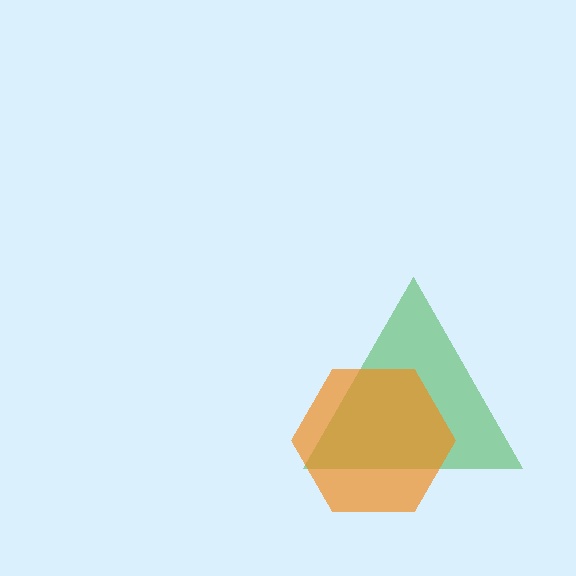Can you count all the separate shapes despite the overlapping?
Yes, there are 2 separate shapes.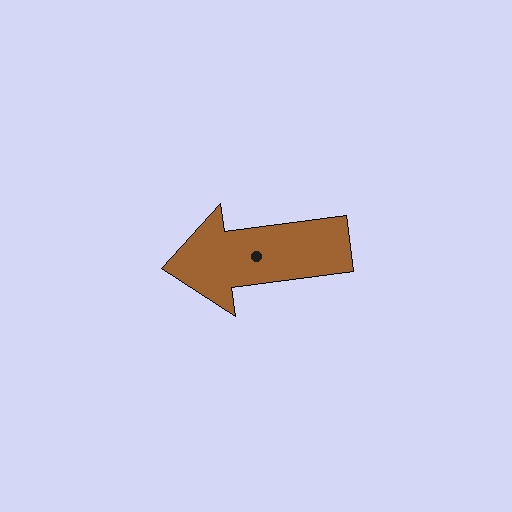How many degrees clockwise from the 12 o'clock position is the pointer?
Approximately 262 degrees.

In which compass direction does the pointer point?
West.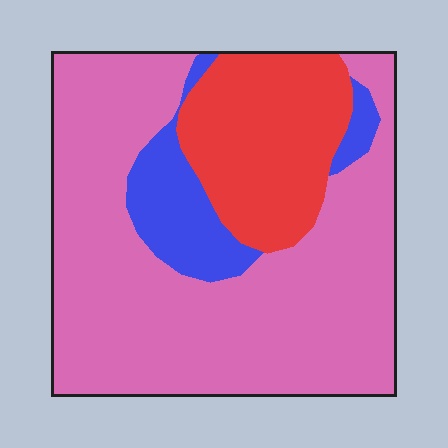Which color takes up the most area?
Pink, at roughly 65%.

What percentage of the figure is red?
Red takes up about one fifth (1/5) of the figure.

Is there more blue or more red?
Red.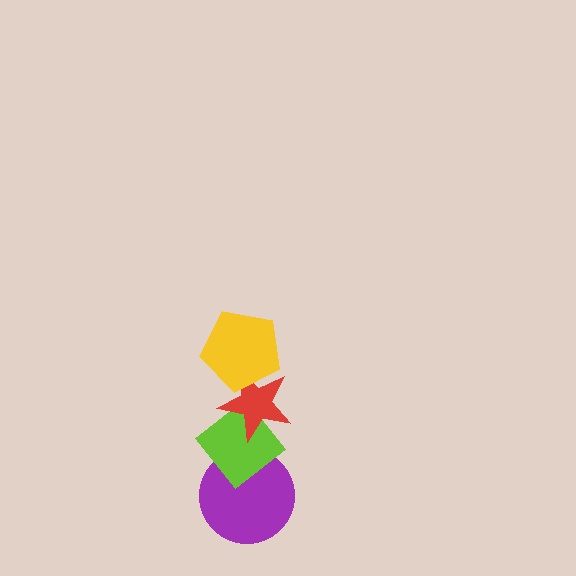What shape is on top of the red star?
The yellow pentagon is on top of the red star.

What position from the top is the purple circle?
The purple circle is 4th from the top.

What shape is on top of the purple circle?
The lime diamond is on top of the purple circle.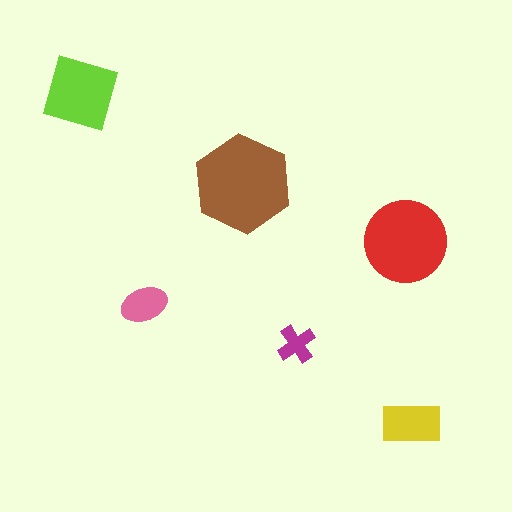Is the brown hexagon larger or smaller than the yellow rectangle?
Larger.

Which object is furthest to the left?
The lime diamond is leftmost.